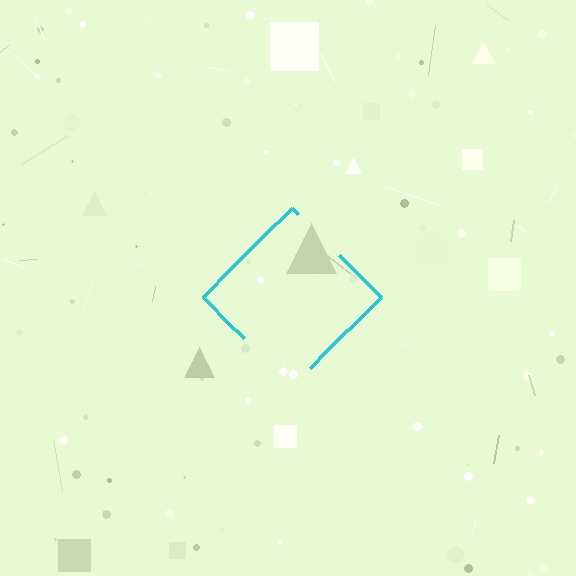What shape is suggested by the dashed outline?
The dashed outline suggests a diamond.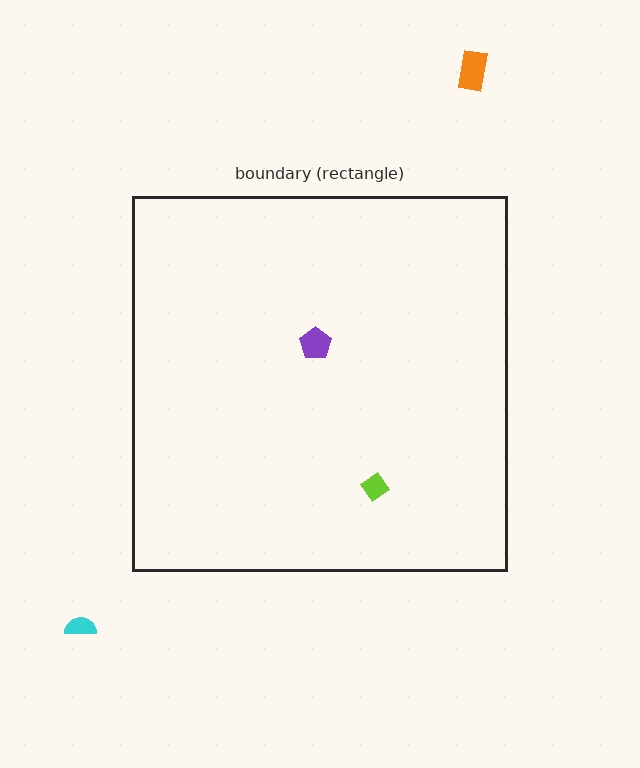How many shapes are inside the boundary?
2 inside, 2 outside.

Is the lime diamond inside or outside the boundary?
Inside.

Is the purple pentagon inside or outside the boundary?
Inside.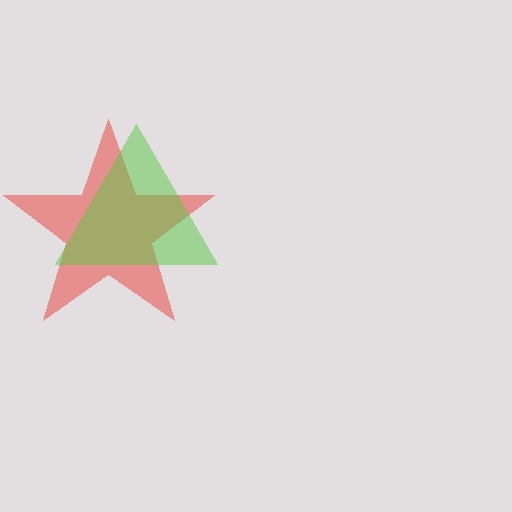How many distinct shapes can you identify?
There are 2 distinct shapes: a red star, a lime triangle.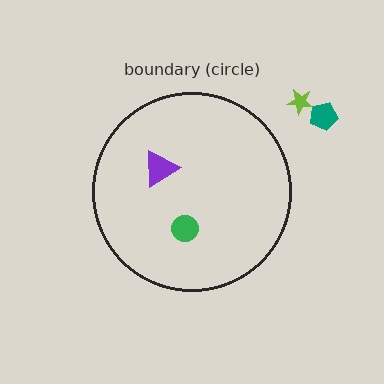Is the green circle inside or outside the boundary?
Inside.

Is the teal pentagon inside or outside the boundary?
Outside.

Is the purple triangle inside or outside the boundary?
Inside.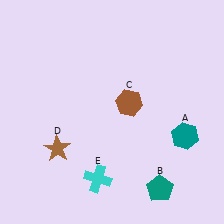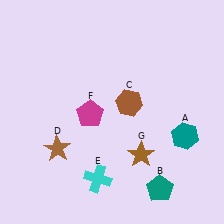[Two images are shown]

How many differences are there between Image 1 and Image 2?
There are 2 differences between the two images.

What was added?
A magenta pentagon (F), a brown star (G) were added in Image 2.